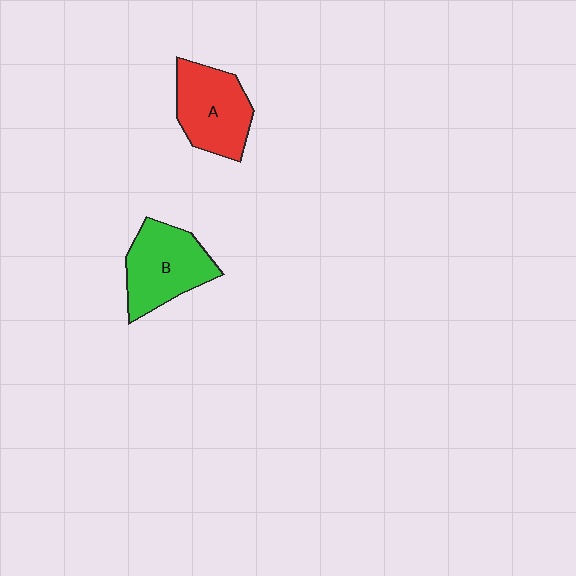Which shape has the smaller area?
Shape A (red).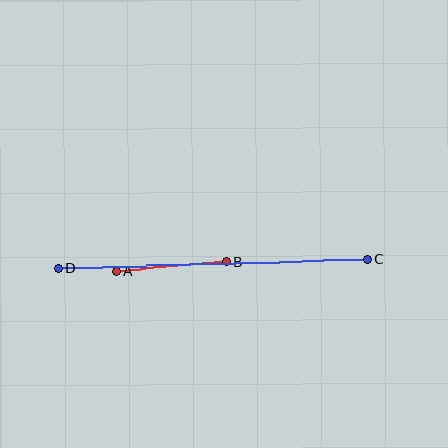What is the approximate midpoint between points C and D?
The midpoint is at approximately (213, 264) pixels.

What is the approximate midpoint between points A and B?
The midpoint is at approximately (172, 266) pixels.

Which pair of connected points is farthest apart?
Points C and D are farthest apart.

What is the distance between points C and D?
The distance is approximately 309 pixels.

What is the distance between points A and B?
The distance is approximately 110 pixels.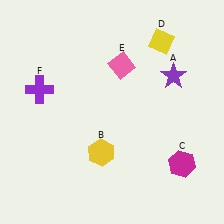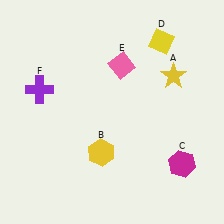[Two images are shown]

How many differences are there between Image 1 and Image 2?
There is 1 difference between the two images.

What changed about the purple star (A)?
In Image 1, A is purple. In Image 2, it changed to yellow.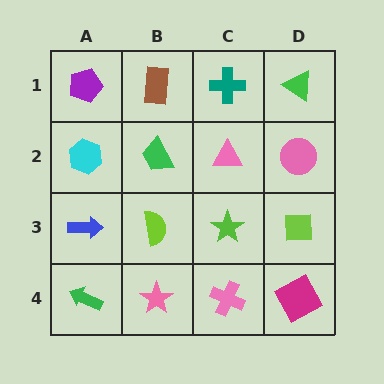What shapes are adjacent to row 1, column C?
A pink triangle (row 2, column C), a brown rectangle (row 1, column B), a green triangle (row 1, column D).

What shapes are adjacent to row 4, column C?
A lime star (row 3, column C), a pink star (row 4, column B), a magenta square (row 4, column D).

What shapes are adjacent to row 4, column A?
A blue arrow (row 3, column A), a pink star (row 4, column B).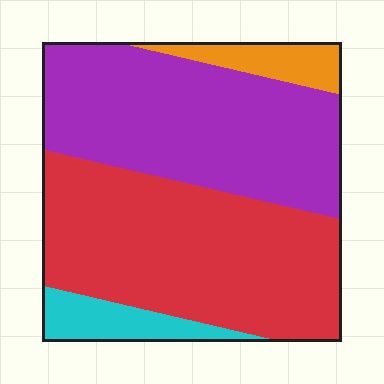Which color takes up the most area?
Red, at roughly 45%.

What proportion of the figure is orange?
Orange covers roughly 5% of the figure.